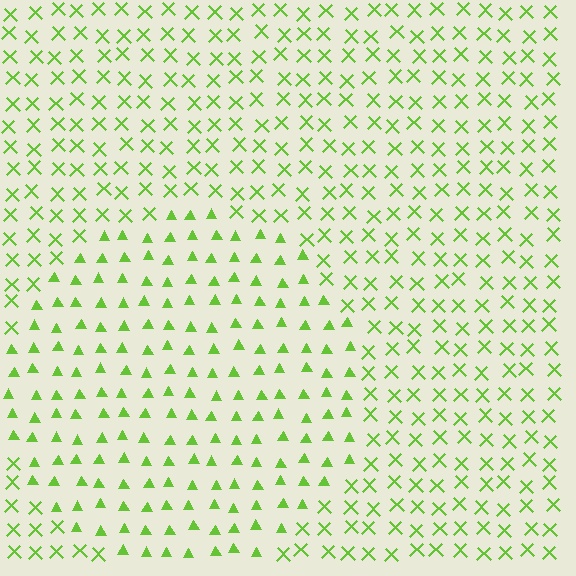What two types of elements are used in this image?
The image uses triangles inside the circle region and X marks outside it.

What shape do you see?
I see a circle.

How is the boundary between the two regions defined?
The boundary is defined by a change in element shape: triangles inside vs. X marks outside. All elements share the same color and spacing.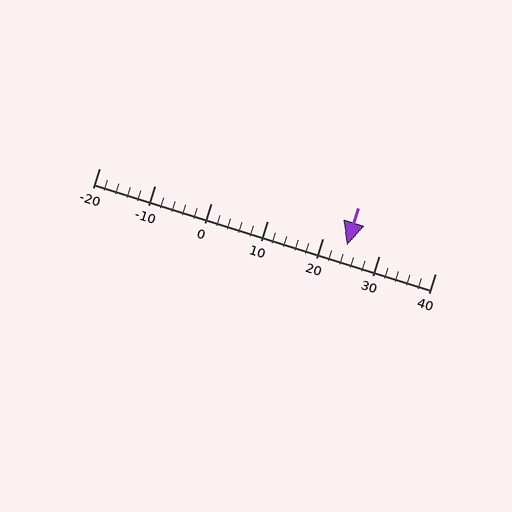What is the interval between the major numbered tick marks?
The major tick marks are spaced 10 units apart.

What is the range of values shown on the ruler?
The ruler shows values from -20 to 40.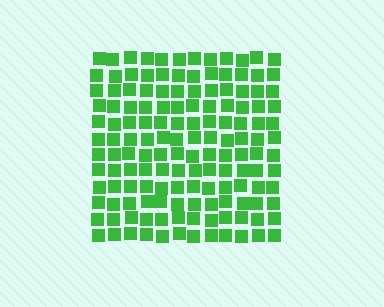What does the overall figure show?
The overall figure shows a square.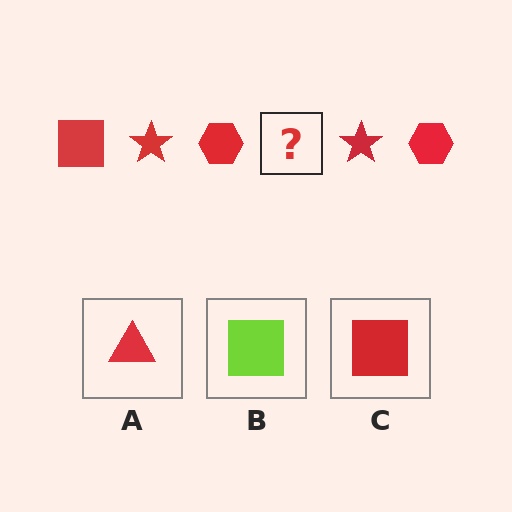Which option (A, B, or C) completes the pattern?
C.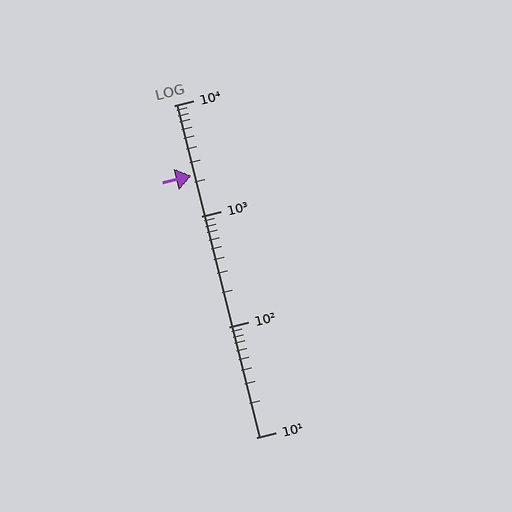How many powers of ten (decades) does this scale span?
The scale spans 3 decades, from 10 to 10000.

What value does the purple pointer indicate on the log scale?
The pointer indicates approximately 2300.